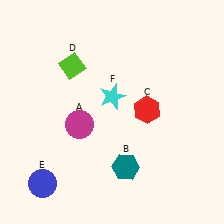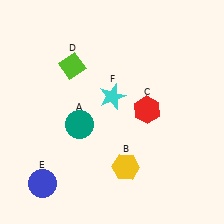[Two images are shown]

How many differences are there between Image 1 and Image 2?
There are 2 differences between the two images.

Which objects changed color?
A changed from magenta to teal. B changed from teal to yellow.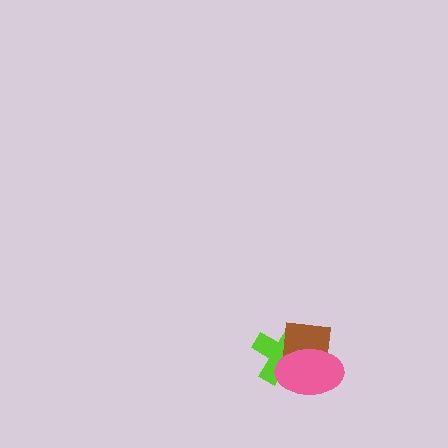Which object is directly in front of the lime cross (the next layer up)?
The brown square is directly in front of the lime cross.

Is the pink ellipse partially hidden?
No, no other shape covers it.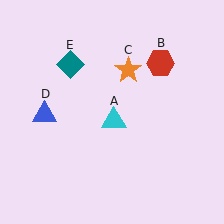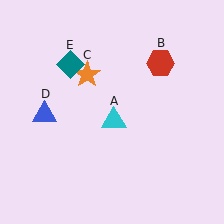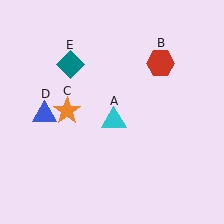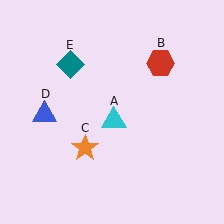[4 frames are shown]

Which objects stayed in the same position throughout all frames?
Cyan triangle (object A) and red hexagon (object B) and blue triangle (object D) and teal diamond (object E) remained stationary.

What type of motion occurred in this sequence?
The orange star (object C) rotated counterclockwise around the center of the scene.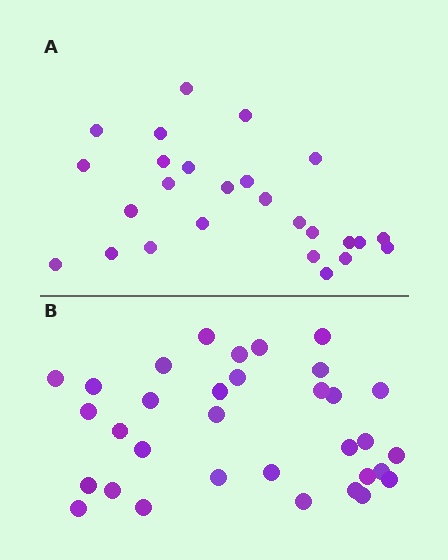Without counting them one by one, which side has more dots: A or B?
Region B (the bottom region) has more dots.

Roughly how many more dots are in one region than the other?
Region B has roughly 8 or so more dots than region A.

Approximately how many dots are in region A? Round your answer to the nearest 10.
About 30 dots. (The exact count is 26, which rounds to 30.)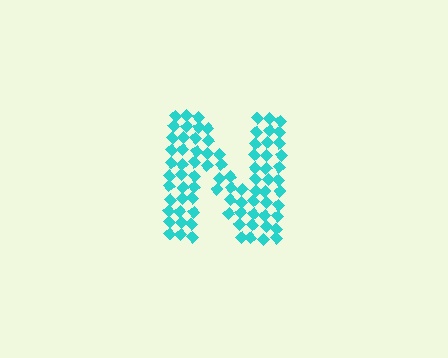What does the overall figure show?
The overall figure shows the letter N.